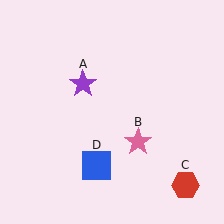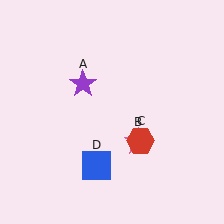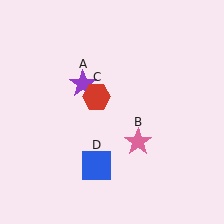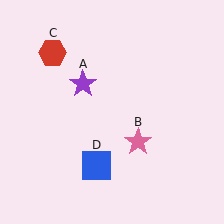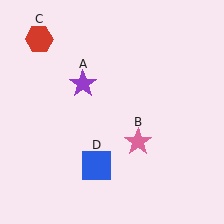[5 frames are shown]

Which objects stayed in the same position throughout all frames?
Purple star (object A) and pink star (object B) and blue square (object D) remained stationary.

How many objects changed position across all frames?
1 object changed position: red hexagon (object C).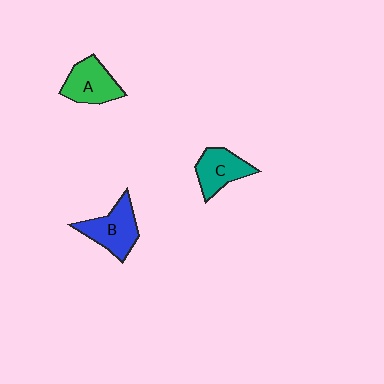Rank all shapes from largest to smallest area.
From largest to smallest: B (blue), A (green), C (teal).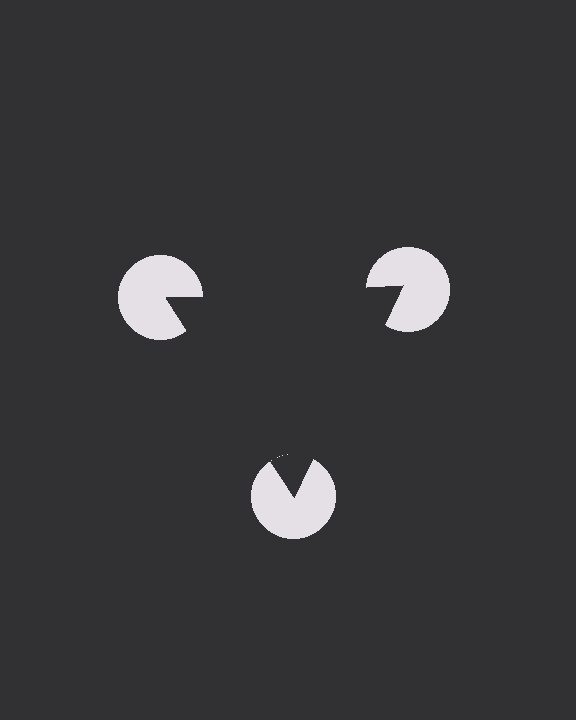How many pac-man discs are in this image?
There are 3 — one at each vertex of the illusory triangle.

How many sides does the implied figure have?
3 sides.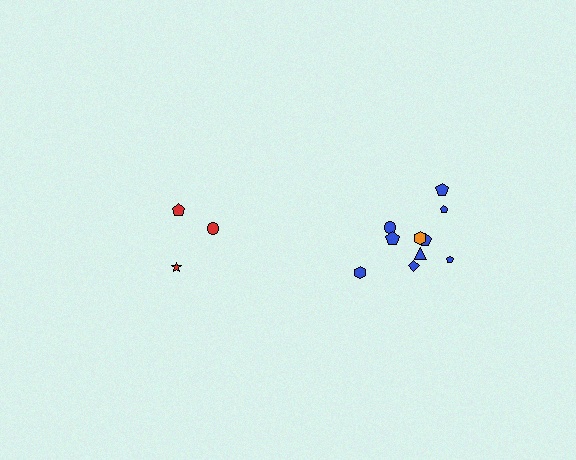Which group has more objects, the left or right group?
The right group.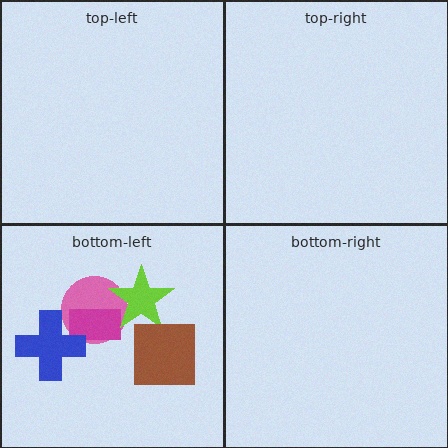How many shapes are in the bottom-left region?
5.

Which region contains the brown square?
The bottom-left region.